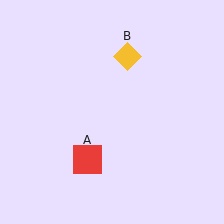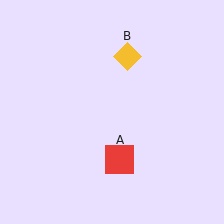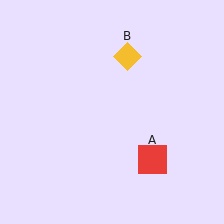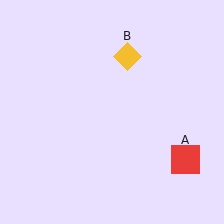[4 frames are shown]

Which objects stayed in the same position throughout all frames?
Yellow diamond (object B) remained stationary.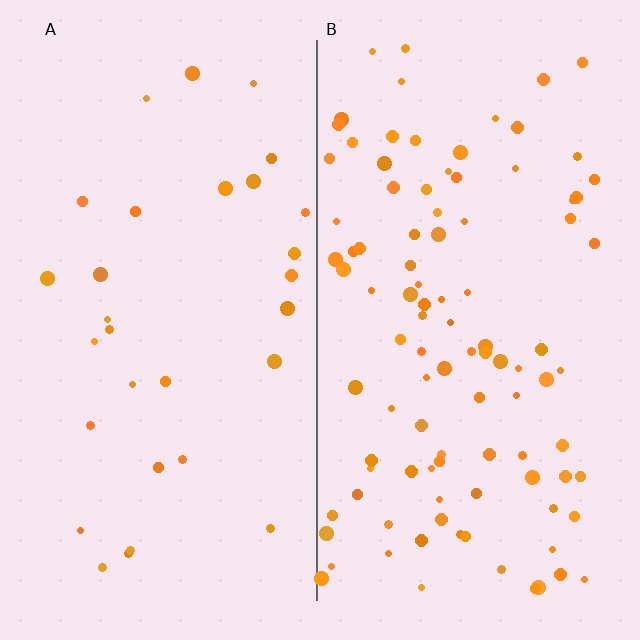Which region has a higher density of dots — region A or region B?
B (the right).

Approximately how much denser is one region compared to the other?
Approximately 3.3× — region B over region A.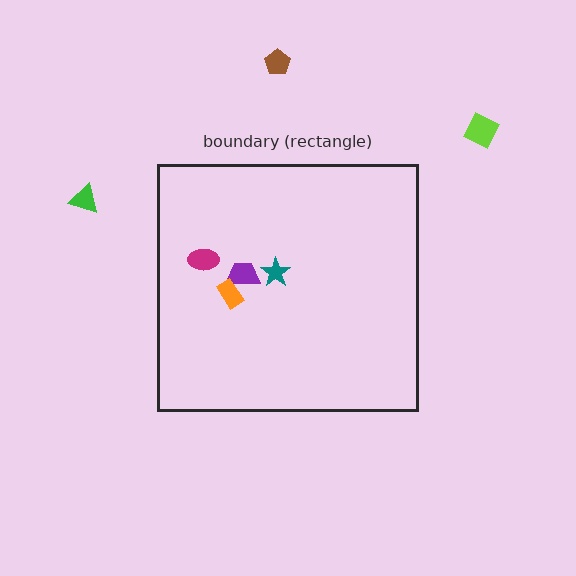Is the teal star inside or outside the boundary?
Inside.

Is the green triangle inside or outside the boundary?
Outside.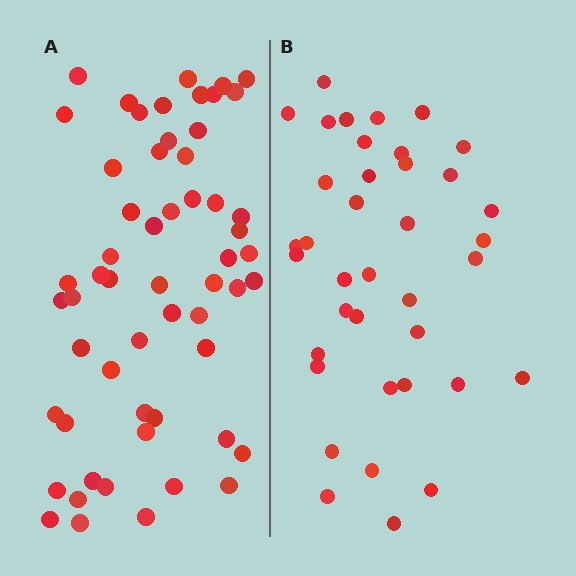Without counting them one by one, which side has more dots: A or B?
Region A (the left region) has more dots.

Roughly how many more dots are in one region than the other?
Region A has approximately 20 more dots than region B.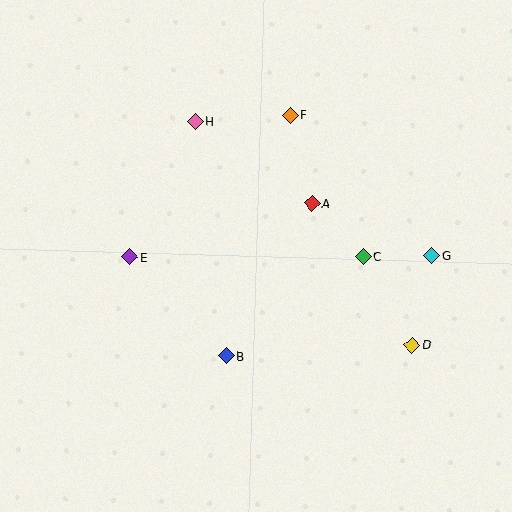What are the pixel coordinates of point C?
Point C is at (363, 256).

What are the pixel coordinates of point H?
Point H is at (195, 121).